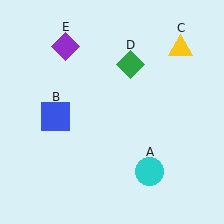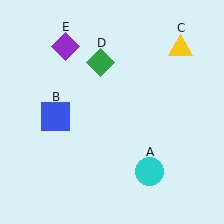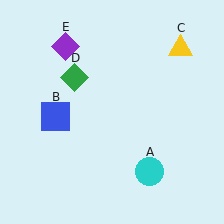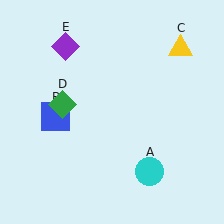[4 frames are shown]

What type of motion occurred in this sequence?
The green diamond (object D) rotated counterclockwise around the center of the scene.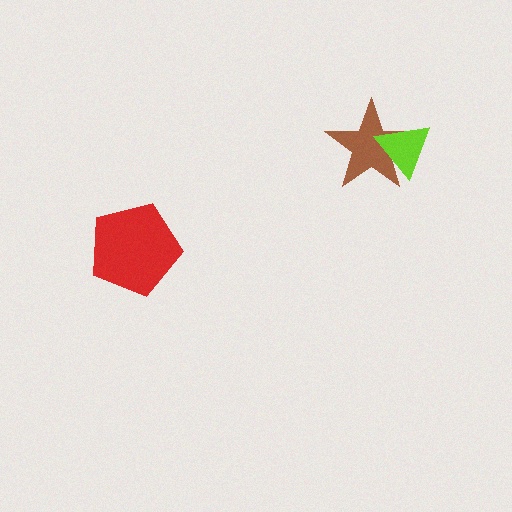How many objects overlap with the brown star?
1 object overlaps with the brown star.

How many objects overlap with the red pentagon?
0 objects overlap with the red pentagon.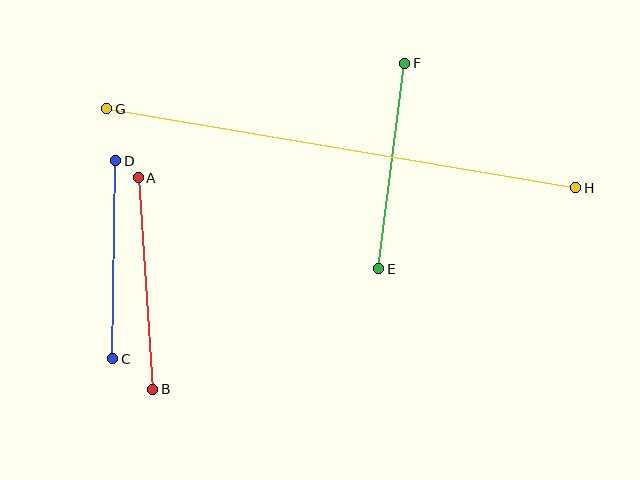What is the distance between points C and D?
The distance is approximately 198 pixels.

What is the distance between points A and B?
The distance is approximately 212 pixels.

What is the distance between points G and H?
The distance is approximately 476 pixels.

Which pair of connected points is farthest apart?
Points G and H are farthest apart.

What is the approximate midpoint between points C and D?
The midpoint is at approximately (114, 260) pixels.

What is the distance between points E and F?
The distance is approximately 207 pixels.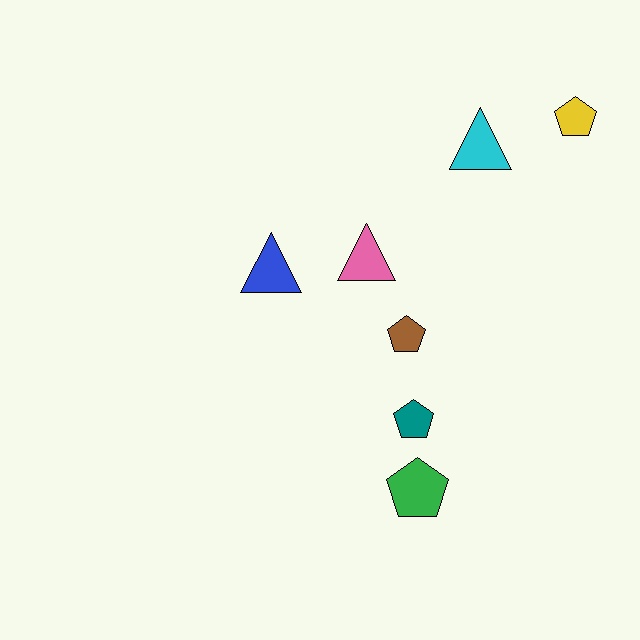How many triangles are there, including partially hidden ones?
There are 3 triangles.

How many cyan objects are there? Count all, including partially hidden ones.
There is 1 cyan object.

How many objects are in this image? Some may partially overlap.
There are 7 objects.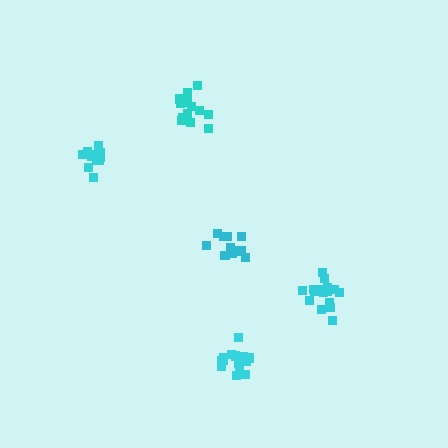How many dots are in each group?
Group 1: 16 dots, Group 2: 15 dots, Group 3: 13 dots, Group 4: 15 dots, Group 5: 16 dots (75 total).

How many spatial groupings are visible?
There are 5 spatial groupings.